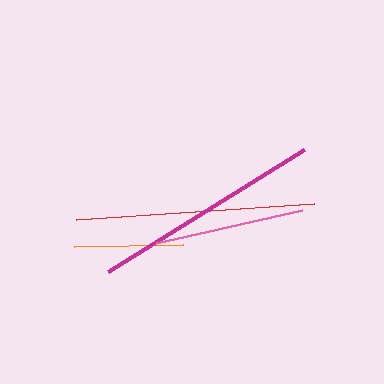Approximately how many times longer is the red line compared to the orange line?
The red line is approximately 2.2 times the length of the orange line.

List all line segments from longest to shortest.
From longest to shortest: red, magenta, pink, orange.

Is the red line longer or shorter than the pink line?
The red line is longer than the pink line.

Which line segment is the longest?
The red line is the longest at approximately 239 pixels.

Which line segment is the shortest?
The orange line is the shortest at approximately 109 pixels.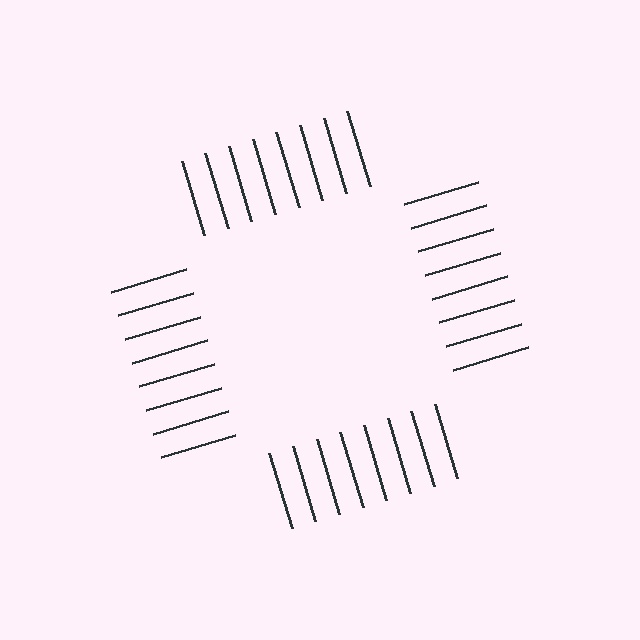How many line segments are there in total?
32 — 8 along each of the 4 edges.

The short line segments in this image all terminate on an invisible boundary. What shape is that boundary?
An illusory square — the line segments terminate on its edges but no continuous stroke is drawn.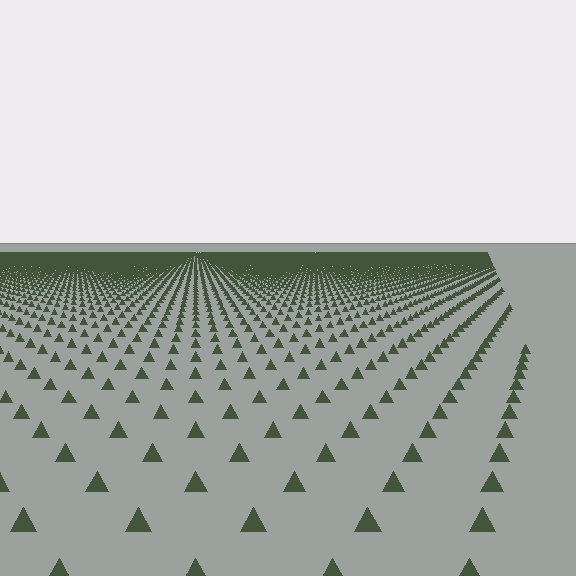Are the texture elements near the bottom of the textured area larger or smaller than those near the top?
Larger. Near the bottom, elements are closer to the viewer and appear at a bigger on-screen size.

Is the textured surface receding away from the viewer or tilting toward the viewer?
The surface is receding away from the viewer. Texture elements get smaller and denser toward the top.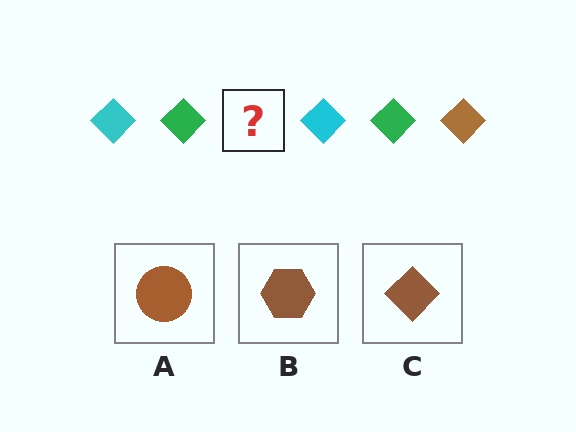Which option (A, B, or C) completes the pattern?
C.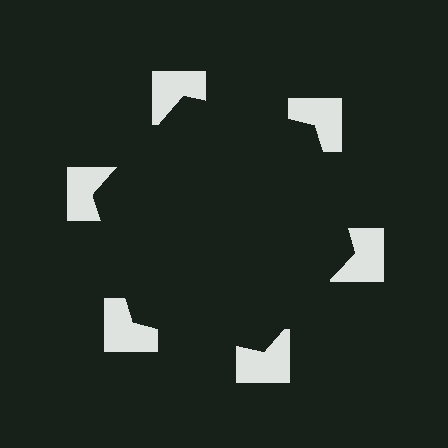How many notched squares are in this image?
There are 6 — one at each vertex of the illusory hexagon.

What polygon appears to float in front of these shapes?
An illusory hexagon — its edges are inferred from the aligned wedge cuts in the notched squares, not physically drawn.